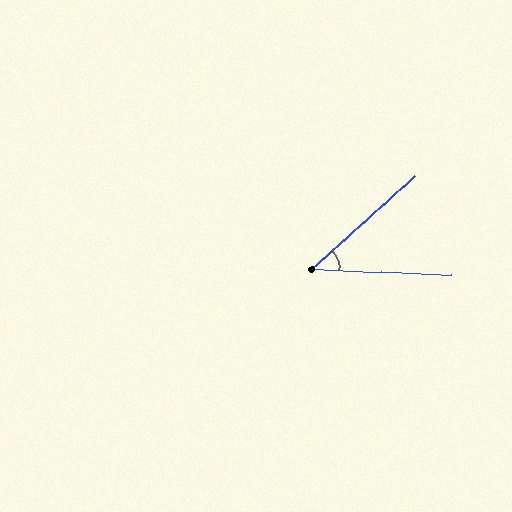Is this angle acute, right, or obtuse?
It is acute.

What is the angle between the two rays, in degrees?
Approximately 45 degrees.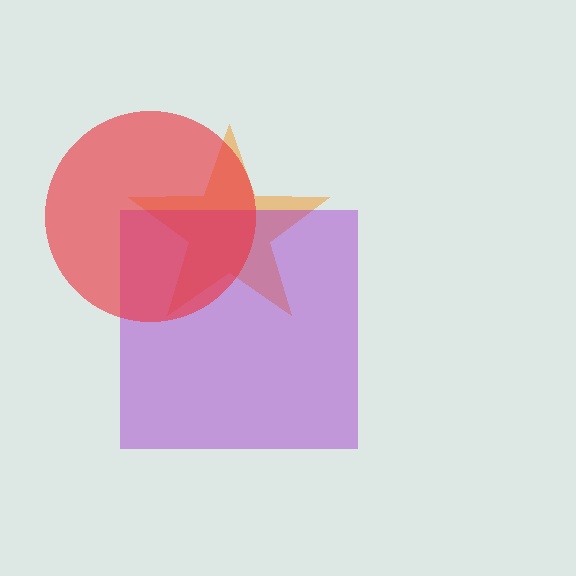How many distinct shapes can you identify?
There are 3 distinct shapes: an orange star, a purple square, a red circle.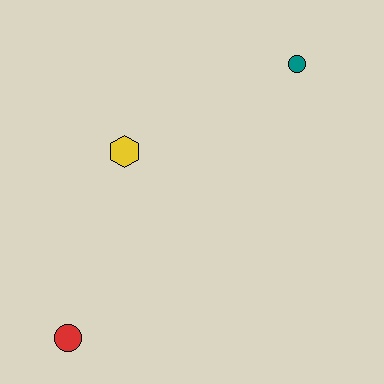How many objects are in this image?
There are 3 objects.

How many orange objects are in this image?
There are no orange objects.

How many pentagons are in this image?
There are no pentagons.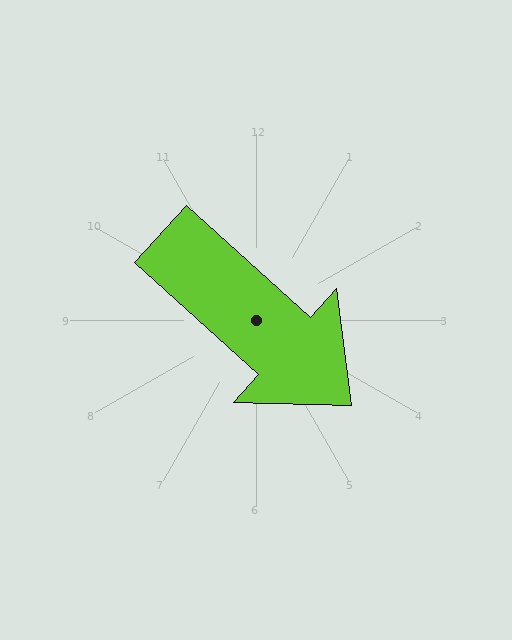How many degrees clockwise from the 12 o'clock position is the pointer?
Approximately 132 degrees.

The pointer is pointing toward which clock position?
Roughly 4 o'clock.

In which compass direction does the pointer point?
Southeast.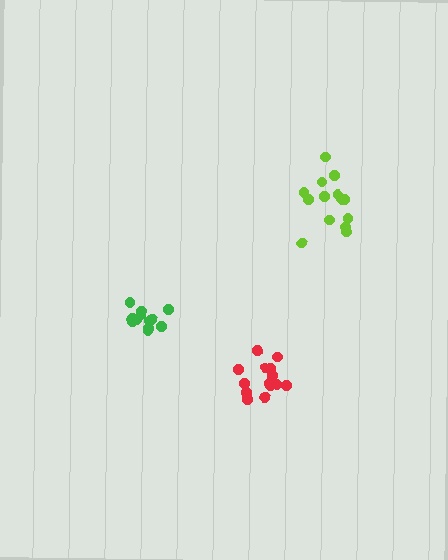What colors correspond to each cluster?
The clusters are colored: green, lime, red.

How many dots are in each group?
Group 1: 13 dots, Group 2: 14 dots, Group 3: 15 dots (42 total).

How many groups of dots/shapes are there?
There are 3 groups.